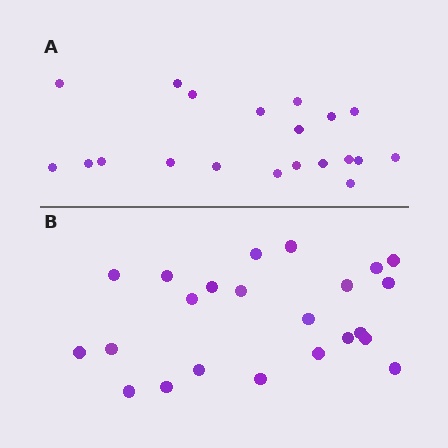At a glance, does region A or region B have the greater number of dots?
Region B (the bottom region) has more dots.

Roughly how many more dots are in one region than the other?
Region B has just a few more — roughly 2 or 3 more dots than region A.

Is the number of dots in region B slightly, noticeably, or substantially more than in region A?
Region B has only slightly more — the two regions are fairly close. The ratio is roughly 1.1 to 1.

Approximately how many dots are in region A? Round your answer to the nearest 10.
About 20 dots.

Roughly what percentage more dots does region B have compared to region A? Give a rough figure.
About 15% more.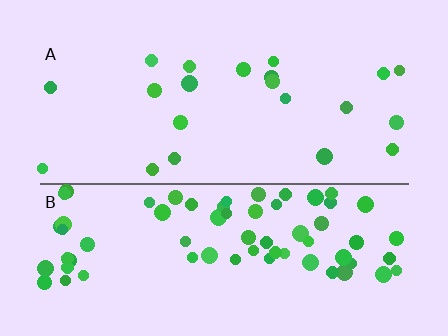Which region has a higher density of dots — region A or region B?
B (the bottom).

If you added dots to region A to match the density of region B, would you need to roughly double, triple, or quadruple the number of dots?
Approximately triple.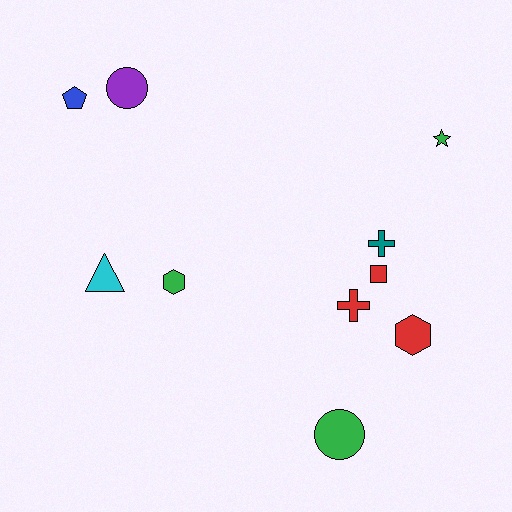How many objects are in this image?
There are 10 objects.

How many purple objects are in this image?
There is 1 purple object.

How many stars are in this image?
There is 1 star.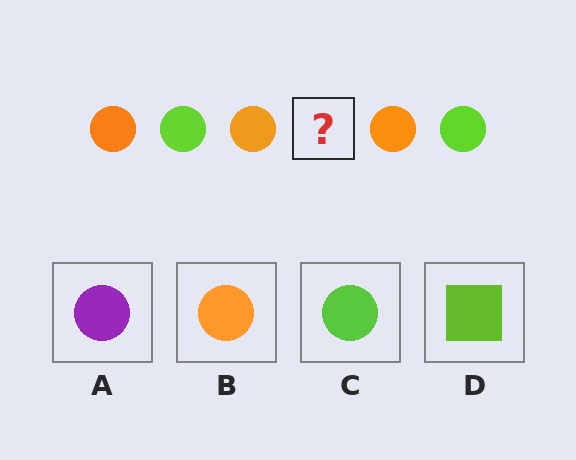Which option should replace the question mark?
Option C.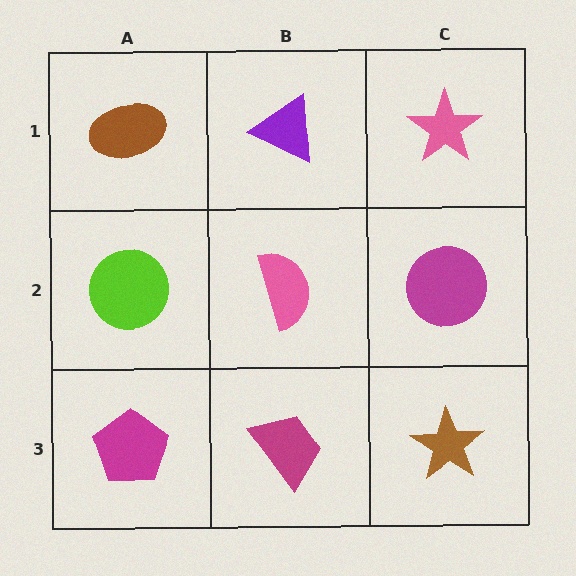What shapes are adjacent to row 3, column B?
A pink semicircle (row 2, column B), a magenta pentagon (row 3, column A), a brown star (row 3, column C).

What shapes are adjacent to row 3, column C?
A magenta circle (row 2, column C), a magenta trapezoid (row 3, column B).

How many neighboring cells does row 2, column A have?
3.